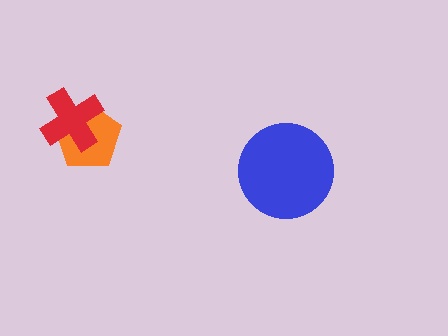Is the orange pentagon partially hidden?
Yes, it is partially covered by another shape.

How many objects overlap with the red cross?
1 object overlaps with the red cross.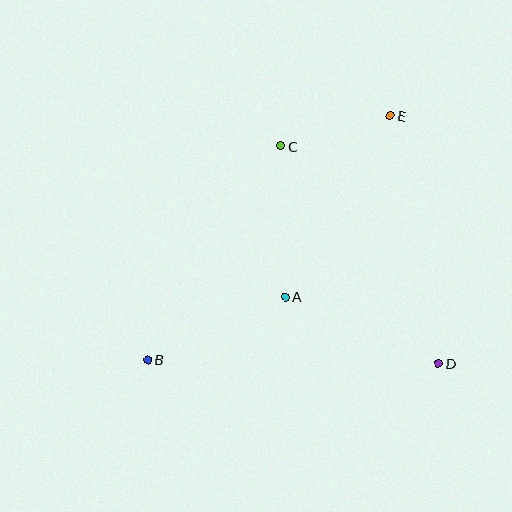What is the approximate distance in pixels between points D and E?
The distance between D and E is approximately 252 pixels.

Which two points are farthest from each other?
Points B and E are farthest from each other.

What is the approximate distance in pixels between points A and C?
The distance between A and C is approximately 151 pixels.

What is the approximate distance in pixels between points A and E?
The distance between A and E is approximately 209 pixels.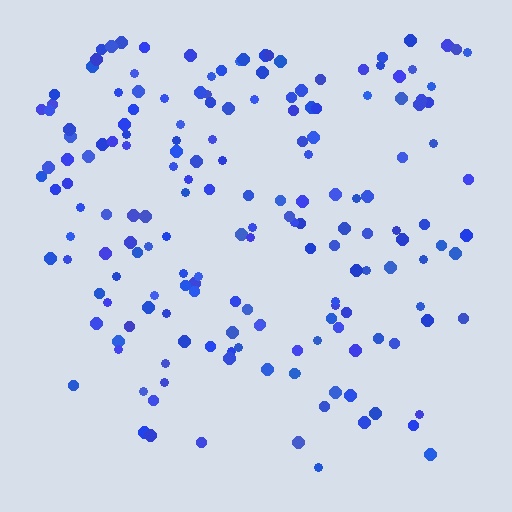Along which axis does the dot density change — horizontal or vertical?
Vertical.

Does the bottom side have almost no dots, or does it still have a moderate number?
Still a moderate number, just noticeably fewer than the top.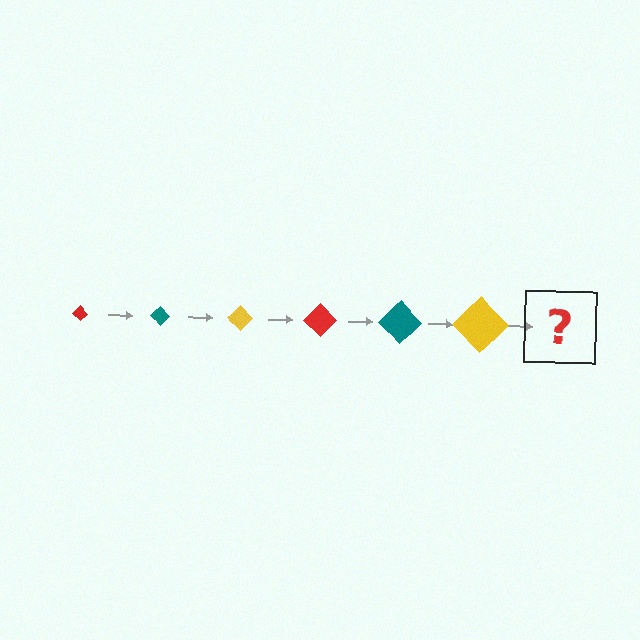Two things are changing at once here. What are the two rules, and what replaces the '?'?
The two rules are that the diamond grows larger each step and the color cycles through red, teal, and yellow. The '?' should be a red diamond, larger than the previous one.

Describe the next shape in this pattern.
It should be a red diamond, larger than the previous one.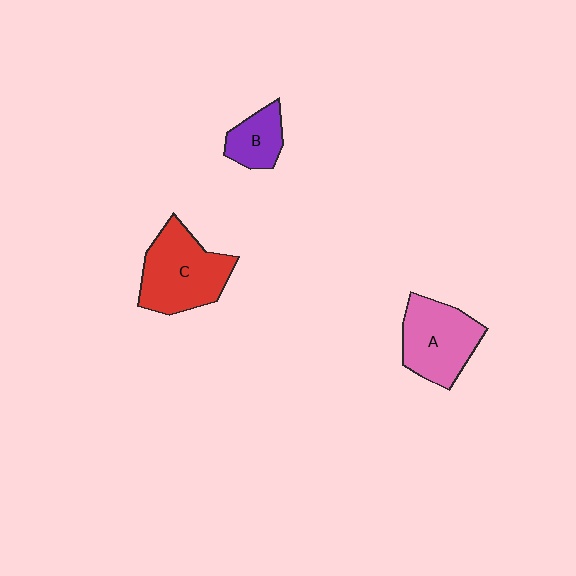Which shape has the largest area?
Shape C (red).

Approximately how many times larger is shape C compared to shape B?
Approximately 2.2 times.